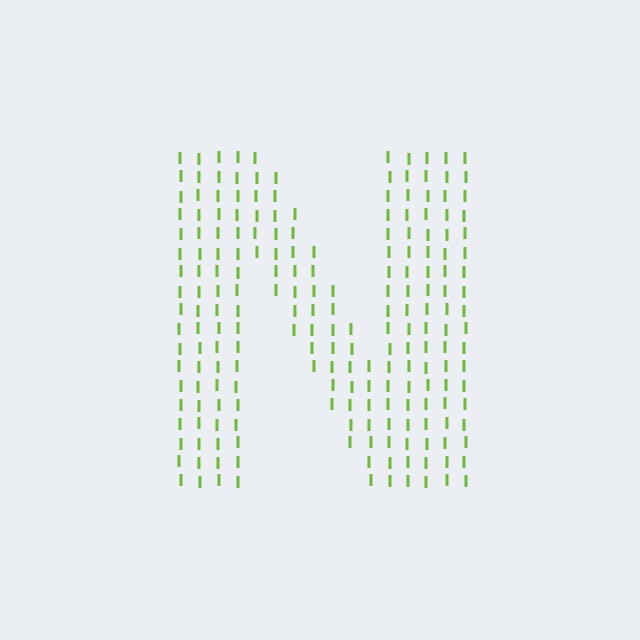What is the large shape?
The large shape is the letter N.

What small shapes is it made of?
It is made of small letter I's.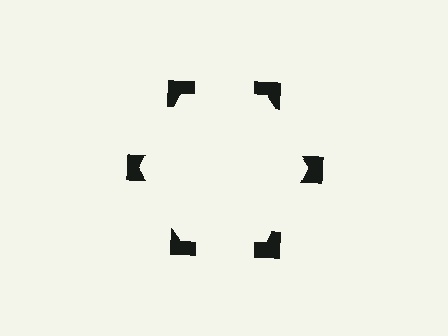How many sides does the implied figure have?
6 sides.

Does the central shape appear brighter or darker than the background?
It typically appears slightly brighter than the background, even though no actual brightness change is drawn.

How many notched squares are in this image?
There are 6 — one at each vertex of the illusory hexagon.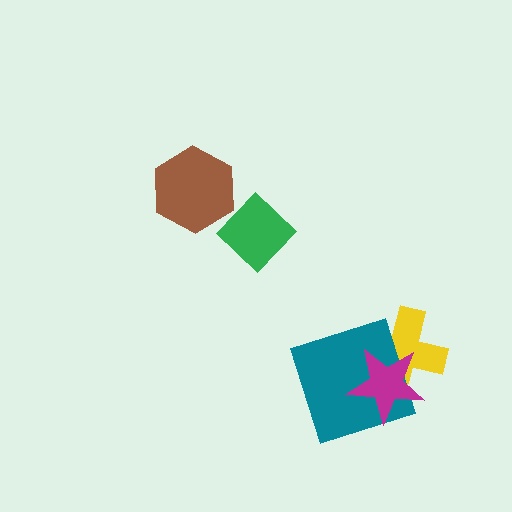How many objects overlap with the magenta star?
2 objects overlap with the magenta star.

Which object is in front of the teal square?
The magenta star is in front of the teal square.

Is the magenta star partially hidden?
No, no other shape covers it.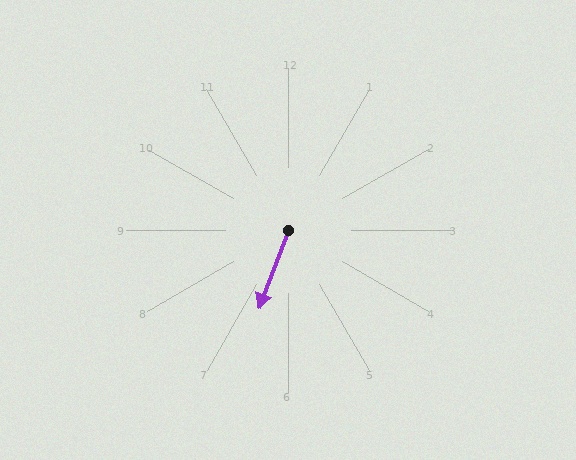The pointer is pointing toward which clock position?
Roughly 7 o'clock.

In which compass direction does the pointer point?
South.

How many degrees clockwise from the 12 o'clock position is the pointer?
Approximately 201 degrees.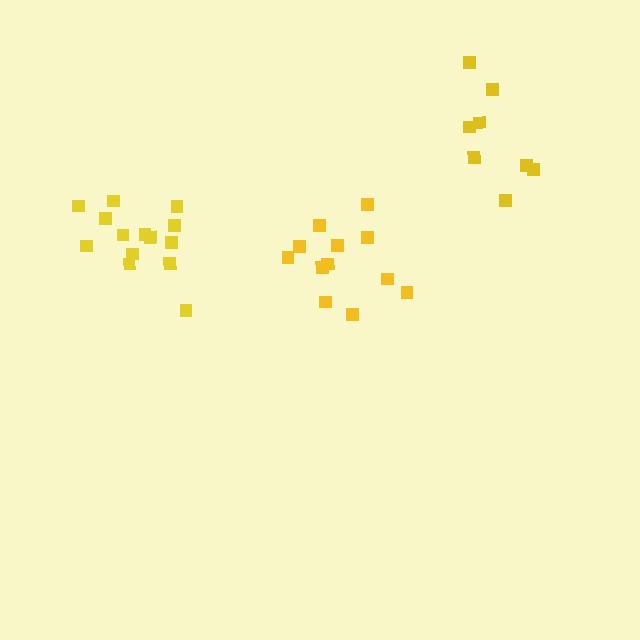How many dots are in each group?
Group 1: 12 dots, Group 2: 14 dots, Group 3: 8 dots (34 total).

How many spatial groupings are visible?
There are 3 spatial groupings.